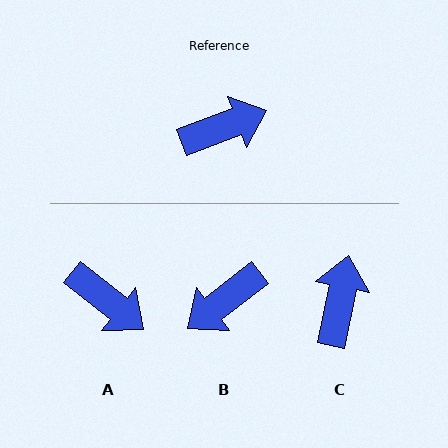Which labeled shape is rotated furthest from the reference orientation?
B, about 163 degrees away.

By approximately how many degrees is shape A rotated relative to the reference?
Approximately 59 degrees clockwise.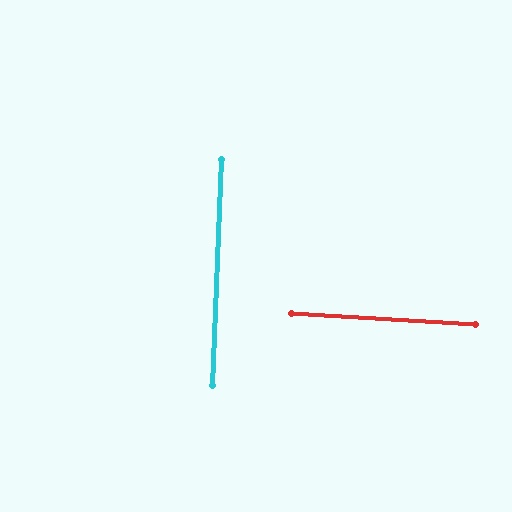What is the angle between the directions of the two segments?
Approximately 89 degrees.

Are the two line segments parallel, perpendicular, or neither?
Perpendicular — they meet at approximately 89°.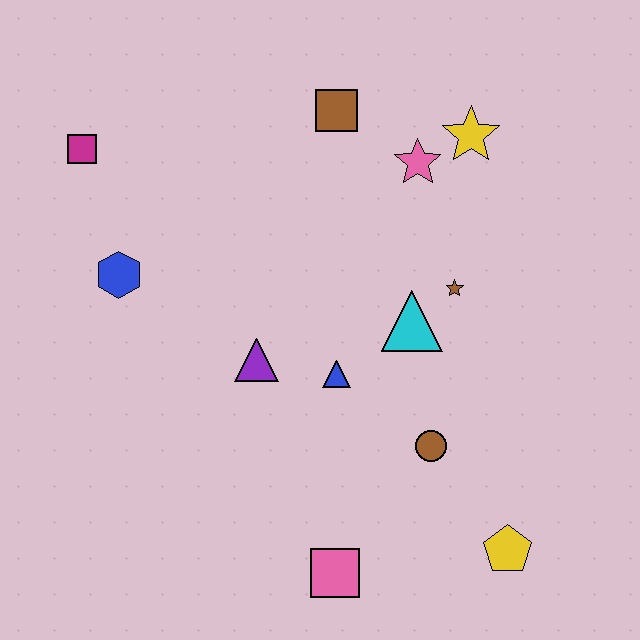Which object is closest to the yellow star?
The pink star is closest to the yellow star.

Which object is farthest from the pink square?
The magenta square is farthest from the pink square.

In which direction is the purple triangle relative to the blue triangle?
The purple triangle is to the left of the blue triangle.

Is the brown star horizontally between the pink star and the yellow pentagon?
Yes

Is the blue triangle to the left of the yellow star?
Yes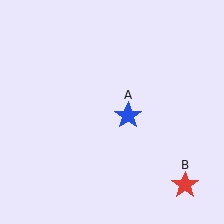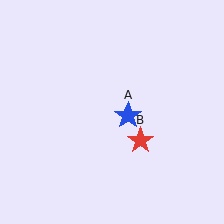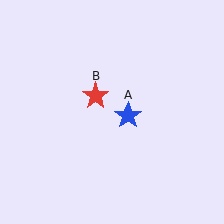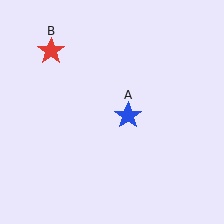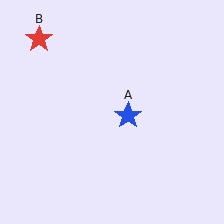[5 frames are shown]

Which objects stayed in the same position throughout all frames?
Blue star (object A) remained stationary.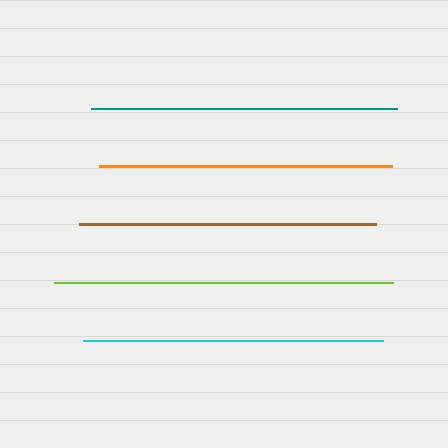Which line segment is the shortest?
The orange line is the shortest at approximately 293 pixels.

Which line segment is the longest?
The lime line is the longest at approximately 340 pixels.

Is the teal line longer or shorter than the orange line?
The teal line is longer than the orange line.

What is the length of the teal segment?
The teal segment is approximately 306 pixels long.